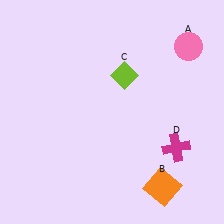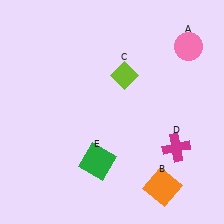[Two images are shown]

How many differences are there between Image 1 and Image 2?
There is 1 difference between the two images.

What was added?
A green square (E) was added in Image 2.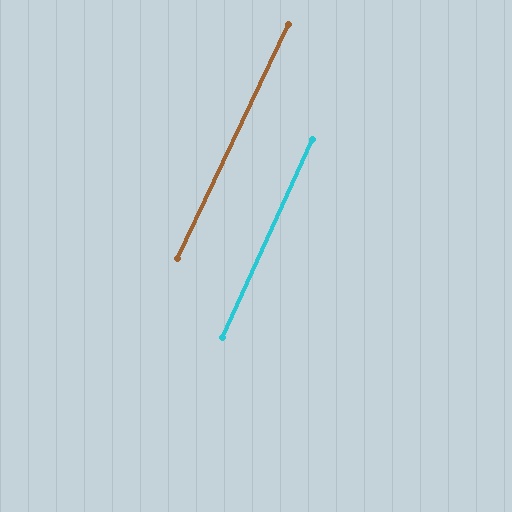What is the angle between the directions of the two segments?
Approximately 1 degree.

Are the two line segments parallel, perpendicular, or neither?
Parallel — their directions differ by only 1.0°.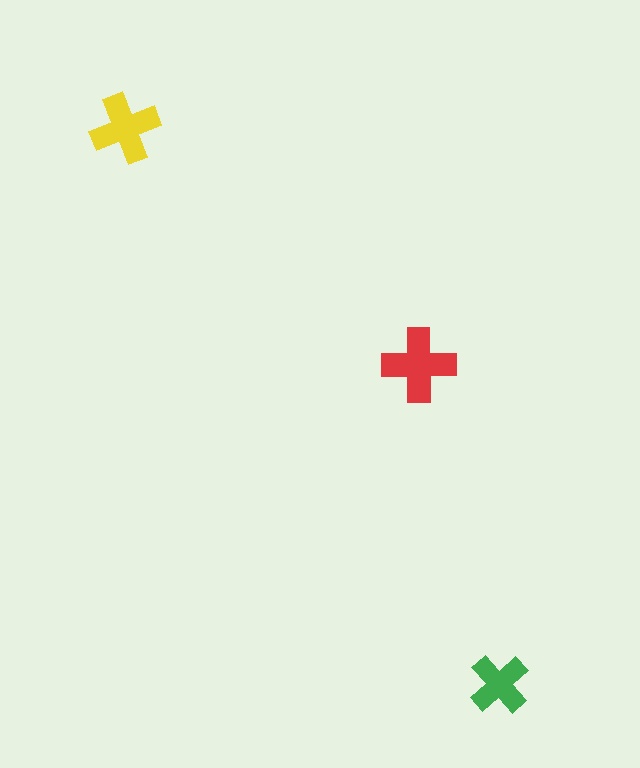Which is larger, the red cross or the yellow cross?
The red one.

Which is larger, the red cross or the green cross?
The red one.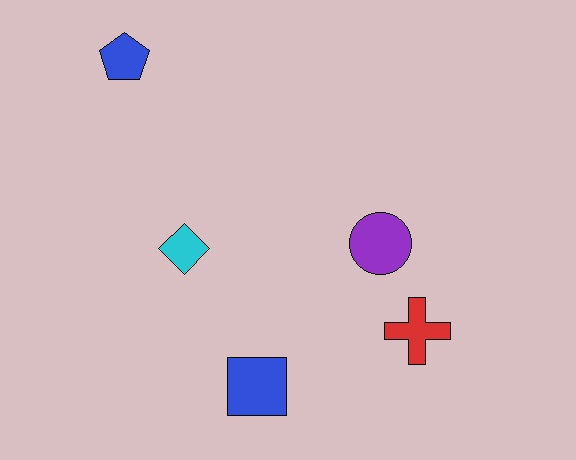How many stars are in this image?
There are no stars.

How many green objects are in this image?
There are no green objects.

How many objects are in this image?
There are 5 objects.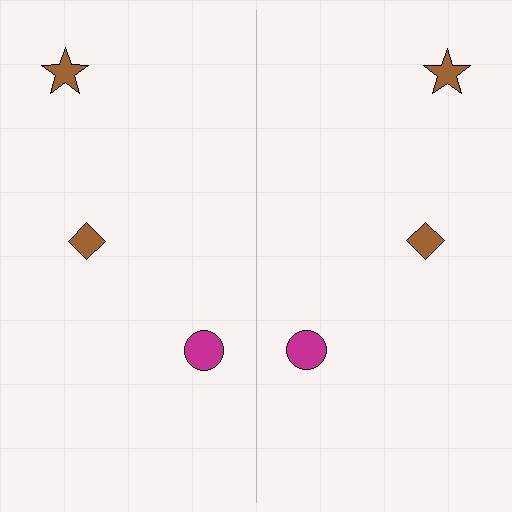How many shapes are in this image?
There are 6 shapes in this image.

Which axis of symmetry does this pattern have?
The pattern has a vertical axis of symmetry running through the center of the image.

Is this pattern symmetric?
Yes, this pattern has bilateral (reflection) symmetry.